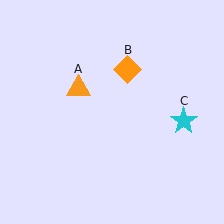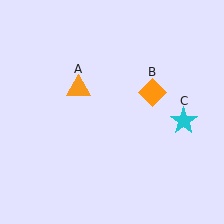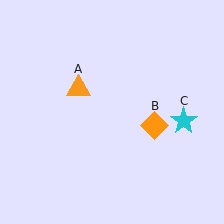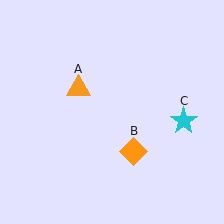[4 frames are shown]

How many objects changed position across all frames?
1 object changed position: orange diamond (object B).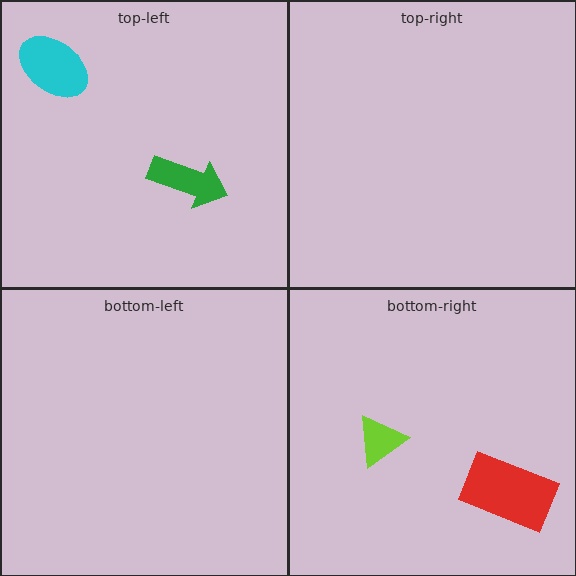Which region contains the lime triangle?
The bottom-right region.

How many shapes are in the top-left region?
2.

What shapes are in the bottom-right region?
The lime triangle, the red rectangle.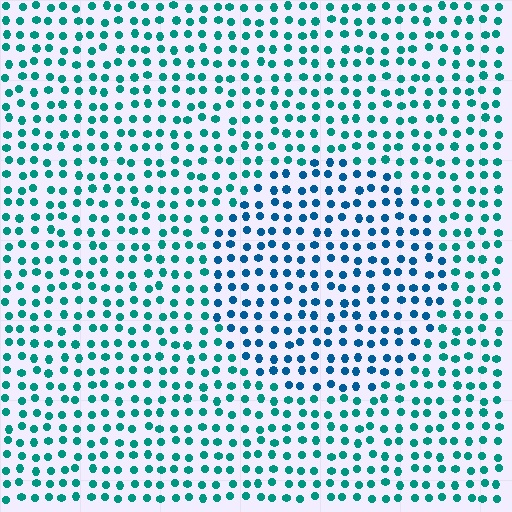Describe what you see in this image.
The image is filled with small teal elements in a uniform arrangement. A circle-shaped region is visible where the elements are tinted to a slightly different hue, forming a subtle color boundary.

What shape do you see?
I see a circle.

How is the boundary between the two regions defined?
The boundary is defined purely by a slight shift in hue (about 32 degrees). Spacing, size, and orientation are identical on both sides.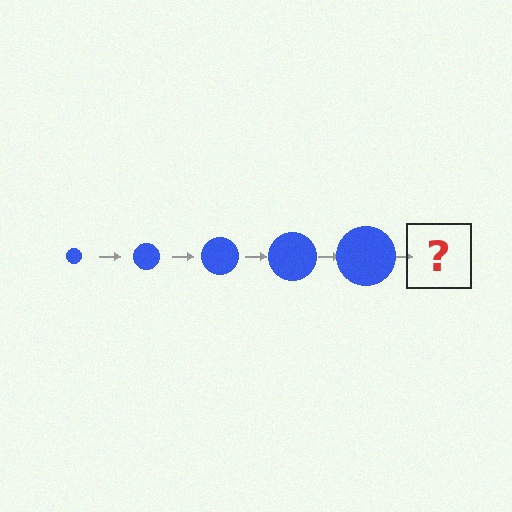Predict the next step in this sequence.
The next step is a blue circle, larger than the previous one.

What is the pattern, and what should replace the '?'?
The pattern is that the circle gets progressively larger each step. The '?' should be a blue circle, larger than the previous one.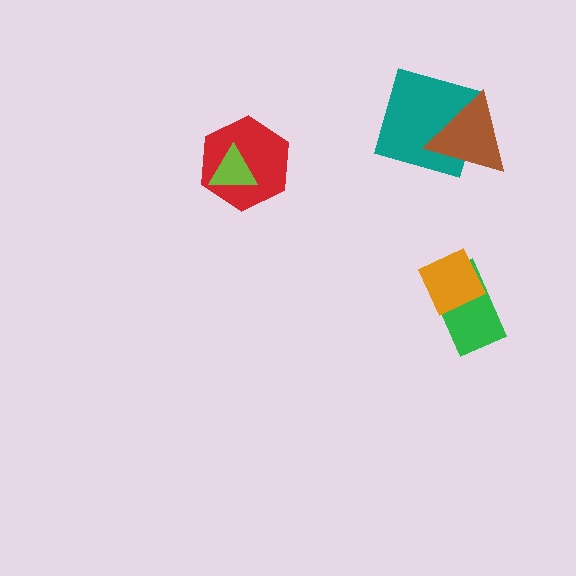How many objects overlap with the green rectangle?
1 object overlaps with the green rectangle.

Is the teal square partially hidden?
Yes, it is partially covered by another shape.